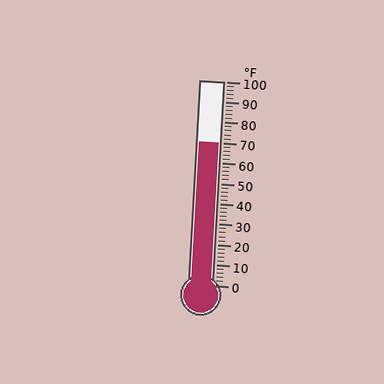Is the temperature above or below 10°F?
The temperature is above 10°F.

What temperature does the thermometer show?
The thermometer shows approximately 70°F.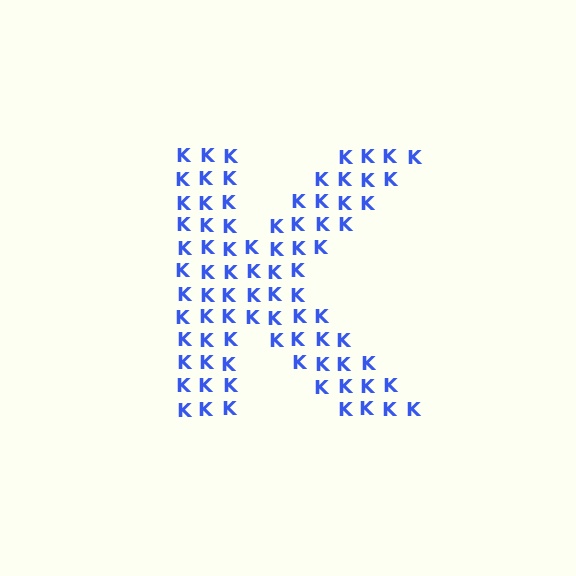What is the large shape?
The large shape is the letter K.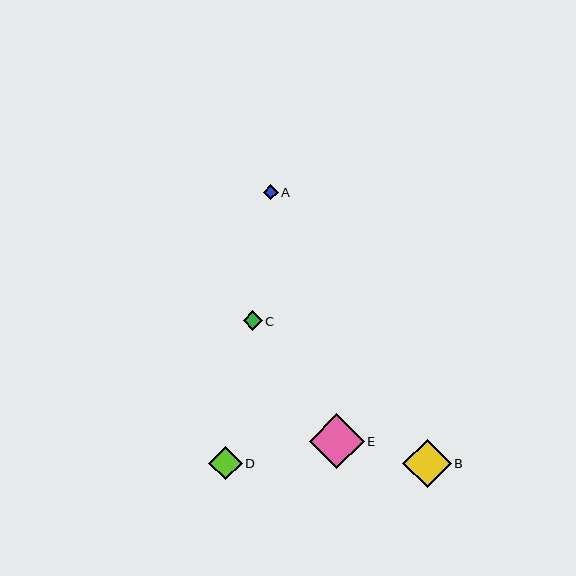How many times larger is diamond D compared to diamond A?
Diamond D is approximately 2.2 times the size of diamond A.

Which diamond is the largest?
Diamond E is the largest with a size of approximately 55 pixels.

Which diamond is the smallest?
Diamond A is the smallest with a size of approximately 15 pixels.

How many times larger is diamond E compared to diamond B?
Diamond E is approximately 1.1 times the size of diamond B.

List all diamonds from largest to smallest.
From largest to smallest: E, B, D, C, A.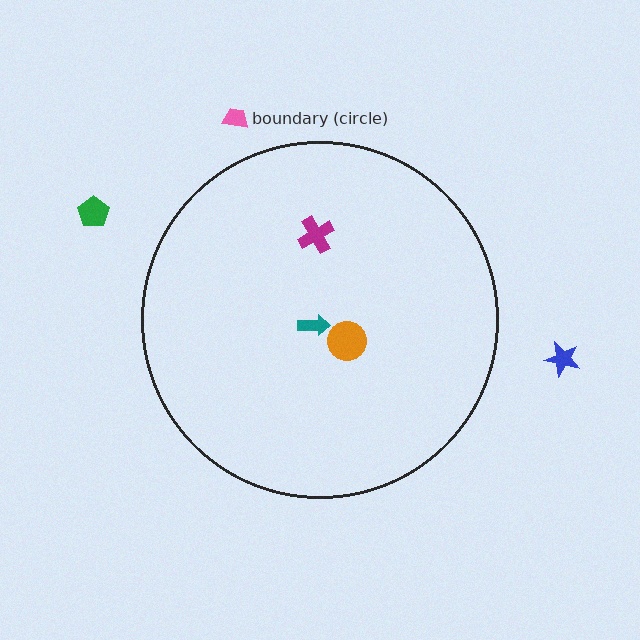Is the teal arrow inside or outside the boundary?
Inside.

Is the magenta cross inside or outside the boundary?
Inside.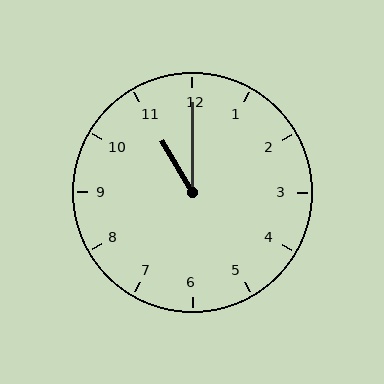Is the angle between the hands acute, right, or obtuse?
It is acute.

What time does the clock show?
11:00.